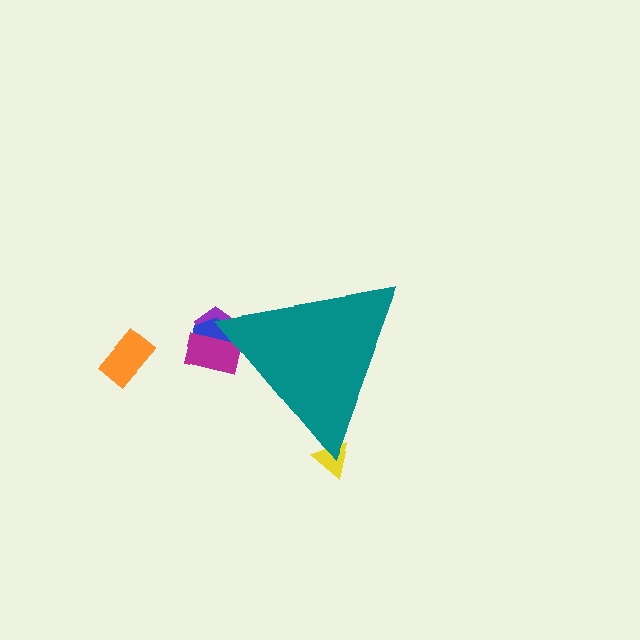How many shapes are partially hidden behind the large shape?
4 shapes are partially hidden.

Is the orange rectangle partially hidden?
No, the orange rectangle is fully visible.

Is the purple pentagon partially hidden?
Yes, the purple pentagon is partially hidden behind the teal triangle.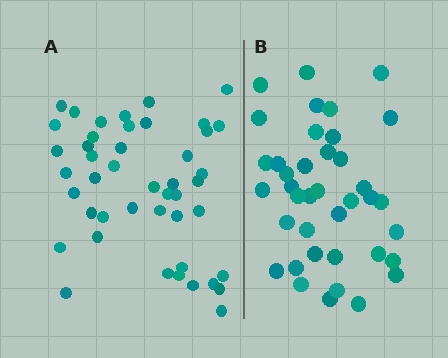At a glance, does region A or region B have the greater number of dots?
Region A (the left region) has more dots.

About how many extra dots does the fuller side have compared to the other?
Region A has about 6 more dots than region B.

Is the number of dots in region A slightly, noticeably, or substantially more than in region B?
Region A has only slightly more — the two regions are fairly close. The ratio is roughly 1.2 to 1.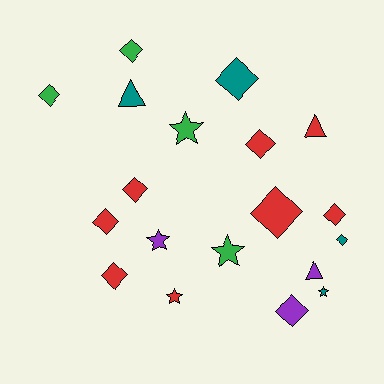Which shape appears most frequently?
Diamond, with 11 objects.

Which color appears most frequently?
Red, with 8 objects.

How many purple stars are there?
There is 1 purple star.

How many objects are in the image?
There are 19 objects.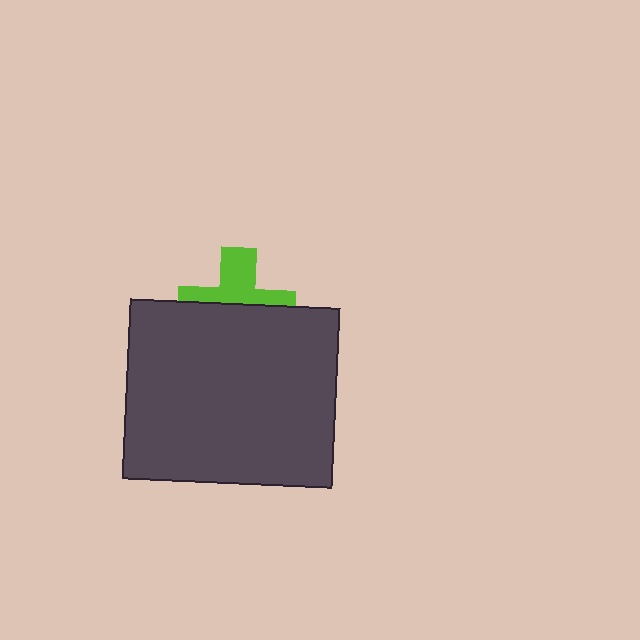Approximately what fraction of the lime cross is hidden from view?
Roughly 54% of the lime cross is hidden behind the dark gray rectangle.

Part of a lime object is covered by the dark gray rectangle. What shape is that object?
It is a cross.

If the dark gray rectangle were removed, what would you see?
You would see the complete lime cross.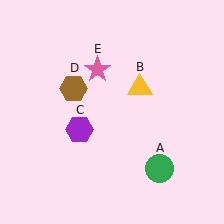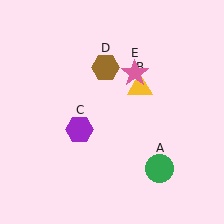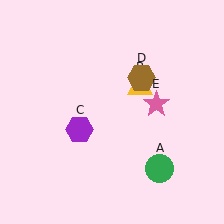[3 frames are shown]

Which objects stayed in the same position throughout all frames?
Green circle (object A) and yellow triangle (object B) and purple hexagon (object C) remained stationary.